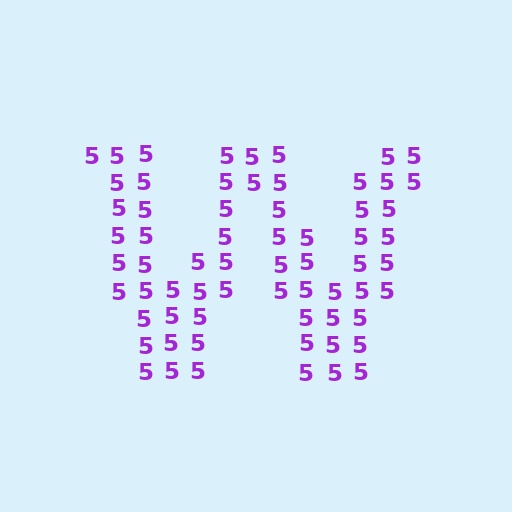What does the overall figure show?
The overall figure shows the letter W.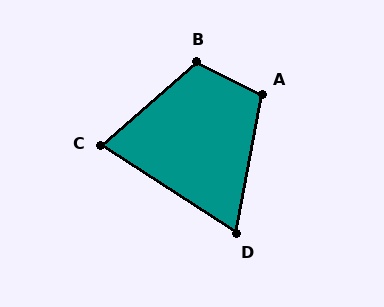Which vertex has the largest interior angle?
B, at approximately 113 degrees.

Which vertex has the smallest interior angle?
D, at approximately 67 degrees.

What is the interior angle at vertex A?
Approximately 106 degrees (obtuse).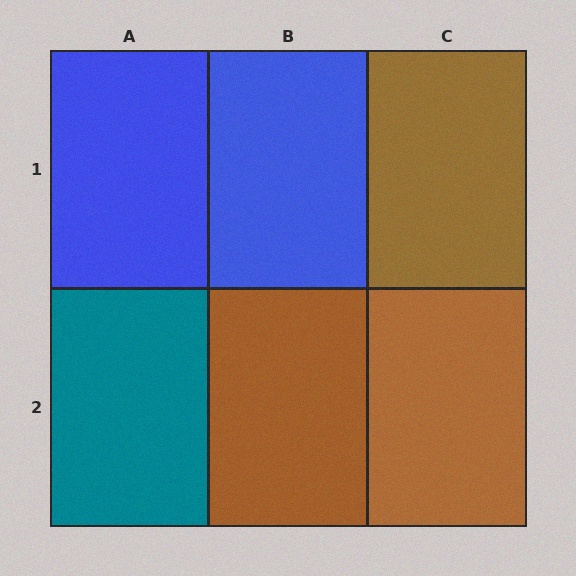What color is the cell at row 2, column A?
Teal.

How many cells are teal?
1 cell is teal.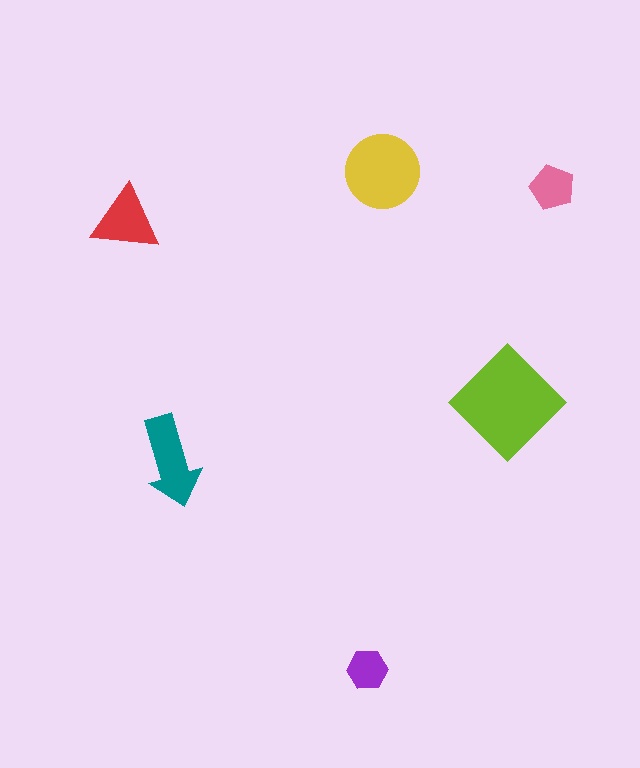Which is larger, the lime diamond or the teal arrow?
The lime diamond.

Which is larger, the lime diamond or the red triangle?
The lime diamond.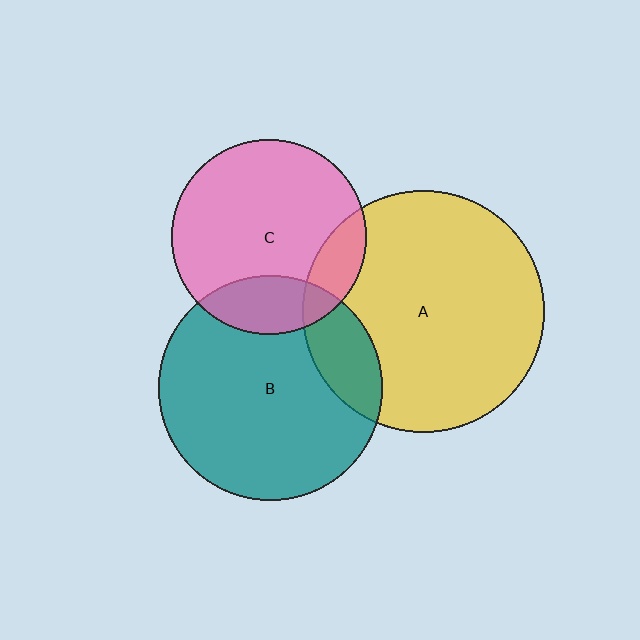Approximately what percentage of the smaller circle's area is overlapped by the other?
Approximately 15%.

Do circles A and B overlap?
Yes.